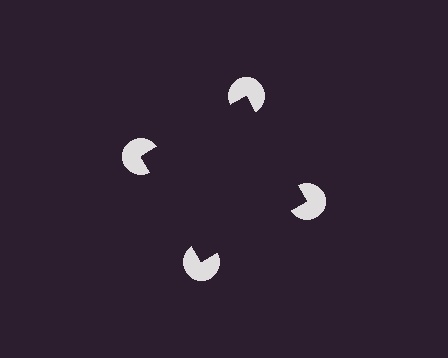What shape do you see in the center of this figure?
An illusory square — its edges are inferred from the aligned wedge cuts in the pac-man discs, not physically drawn.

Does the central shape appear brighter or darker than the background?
It typically appears slightly darker than the background, even though no actual brightness change is drawn.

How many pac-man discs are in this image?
There are 4 — one at each vertex of the illusory square.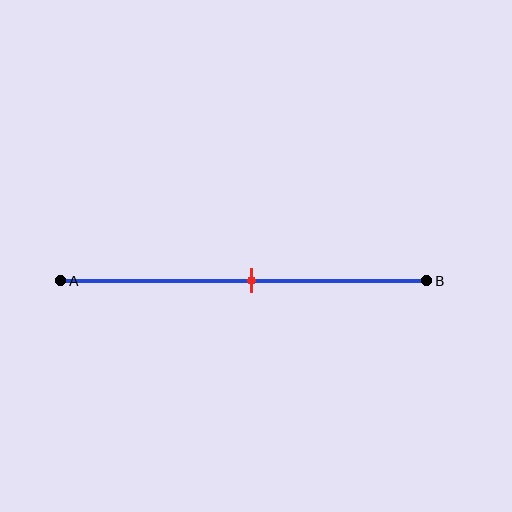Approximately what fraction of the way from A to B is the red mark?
The red mark is approximately 50% of the way from A to B.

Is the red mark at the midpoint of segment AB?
Yes, the mark is approximately at the midpoint.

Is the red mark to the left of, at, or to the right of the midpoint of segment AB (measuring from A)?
The red mark is approximately at the midpoint of segment AB.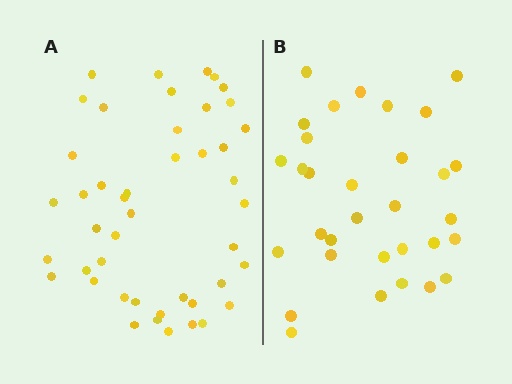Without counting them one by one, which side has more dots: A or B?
Region A (the left region) has more dots.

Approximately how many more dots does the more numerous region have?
Region A has approximately 15 more dots than region B.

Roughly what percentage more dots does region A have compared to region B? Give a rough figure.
About 40% more.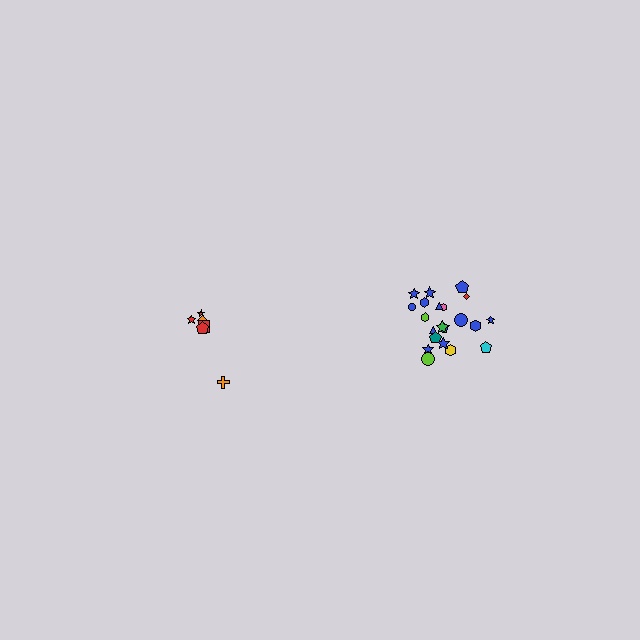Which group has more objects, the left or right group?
The right group.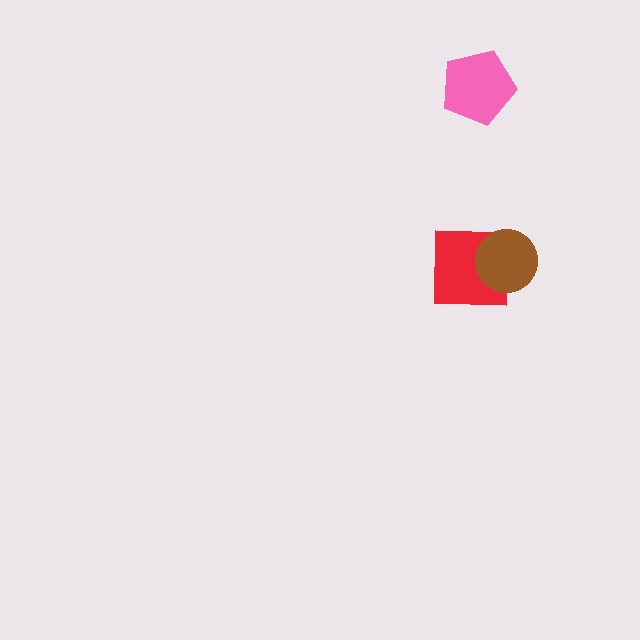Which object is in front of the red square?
The brown circle is in front of the red square.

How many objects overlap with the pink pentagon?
0 objects overlap with the pink pentagon.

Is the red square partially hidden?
Yes, it is partially covered by another shape.